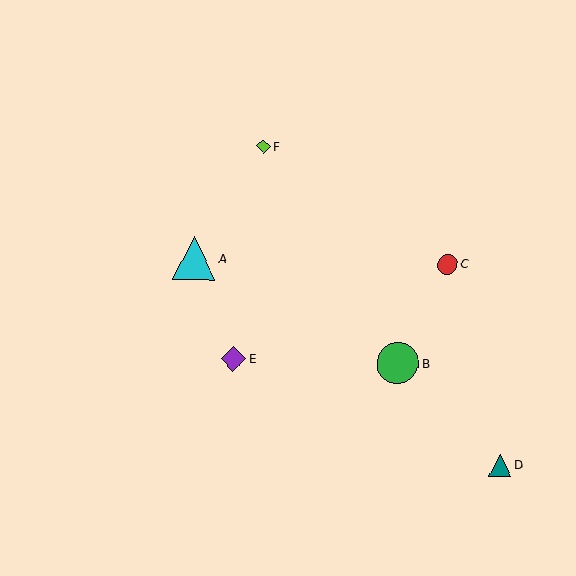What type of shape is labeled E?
Shape E is a purple diamond.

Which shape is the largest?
The cyan triangle (labeled A) is the largest.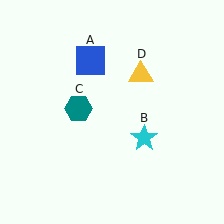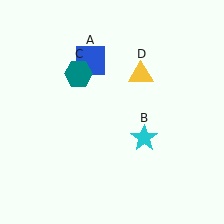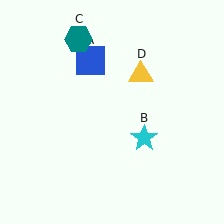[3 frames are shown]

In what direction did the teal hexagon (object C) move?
The teal hexagon (object C) moved up.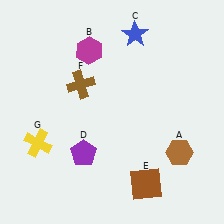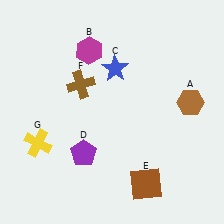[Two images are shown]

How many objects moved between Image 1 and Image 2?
2 objects moved between the two images.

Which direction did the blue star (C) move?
The blue star (C) moved down.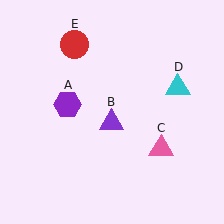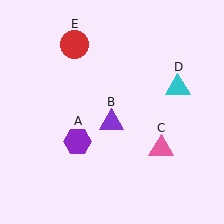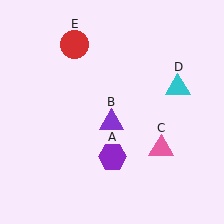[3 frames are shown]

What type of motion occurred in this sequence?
The purple hexagon (object A) rotated counterclockwise around the center of the scene.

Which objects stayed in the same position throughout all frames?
Purple triangle (object B) and pink triangle (object C) and cyan triangle (object D) and red circle (object E) remained stationary.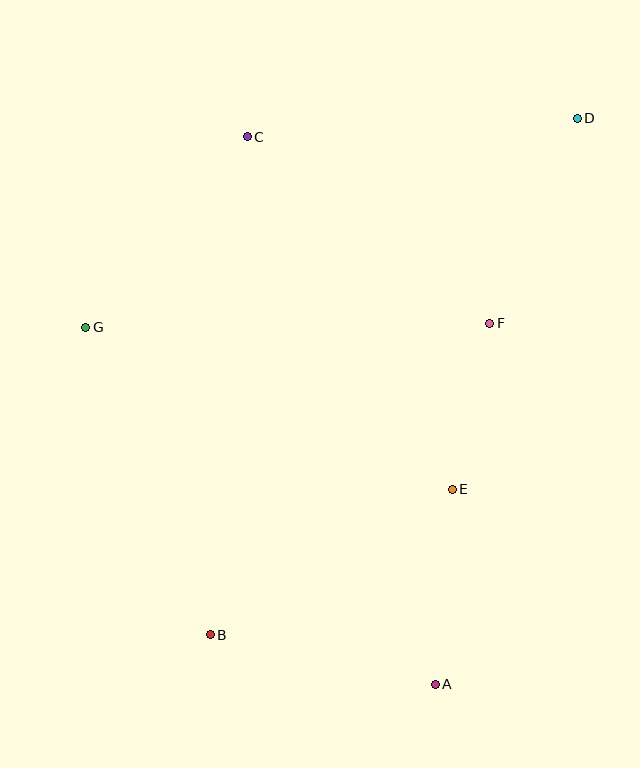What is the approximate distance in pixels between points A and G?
The distance between A and G is approximately 500 pixels.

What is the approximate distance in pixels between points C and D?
The distance between C and D is approximately 330 pixels.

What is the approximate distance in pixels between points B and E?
The distance between B and E is approximately 282 pixels.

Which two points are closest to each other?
Points E and F are closest to each other.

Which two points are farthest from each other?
Points B and D are farthest from each other.